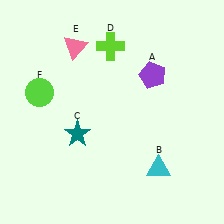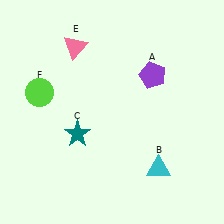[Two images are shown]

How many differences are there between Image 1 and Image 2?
There is 1 difference between the two images.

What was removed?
The lime cross (D) was removed in Image 2.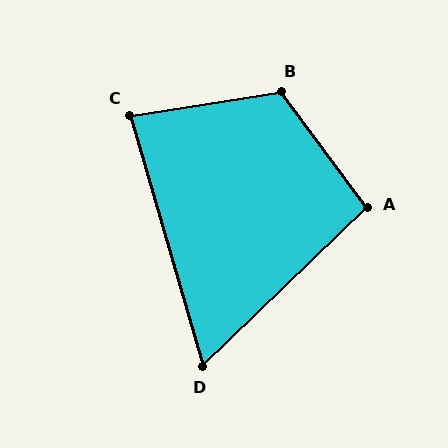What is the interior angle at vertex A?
Approximately 98 degrees (obtuse).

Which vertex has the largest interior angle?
B, at approximately 118 degrees.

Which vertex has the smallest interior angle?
D, at approximately 62 degrees.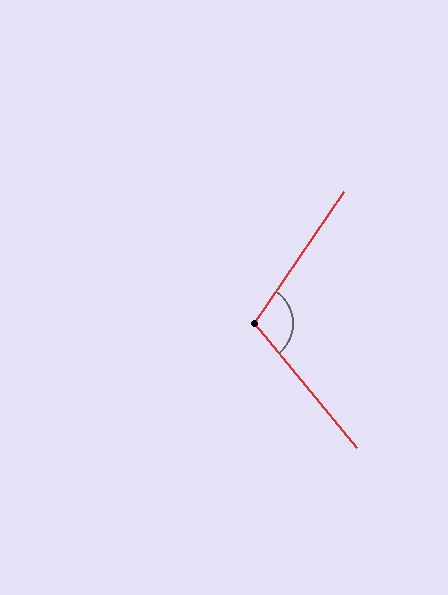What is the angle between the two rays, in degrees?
Approximately 106 degrees.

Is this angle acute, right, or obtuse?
It is obtuse.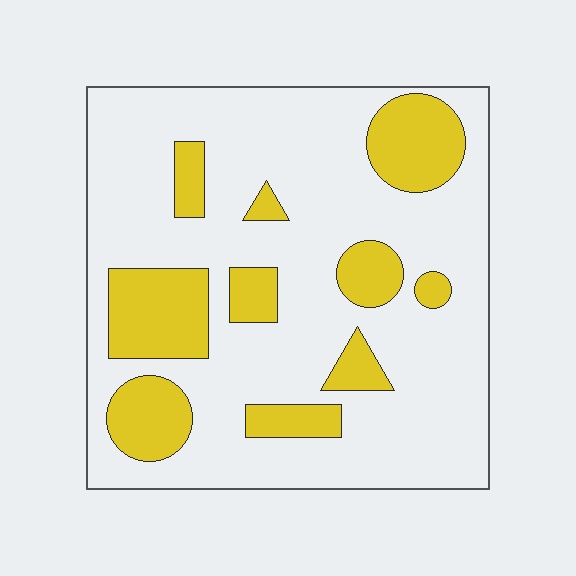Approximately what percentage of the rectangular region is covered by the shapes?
Approximately 25%.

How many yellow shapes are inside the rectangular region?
10.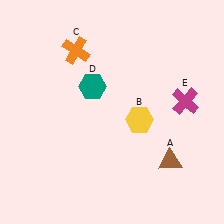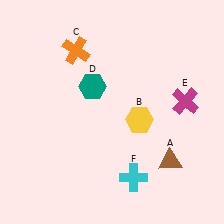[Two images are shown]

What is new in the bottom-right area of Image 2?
A cyan cross (F) was added in the bottom-right area of Image 2.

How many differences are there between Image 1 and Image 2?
There is 1 difference between the two images.